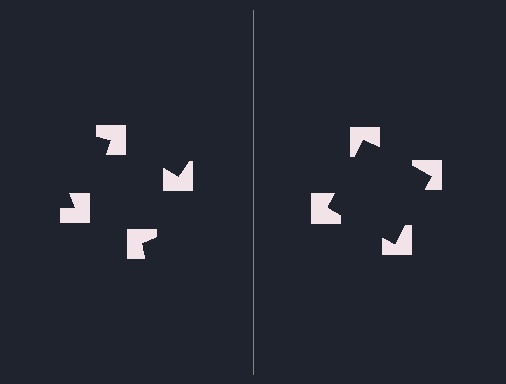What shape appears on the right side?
An illusory square.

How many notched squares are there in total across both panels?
8 — 4 on each side.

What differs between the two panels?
The notched squares are positioned identically on both sides; only the wedge orientations differ. On the right they align to a square; on the left they are misaligned.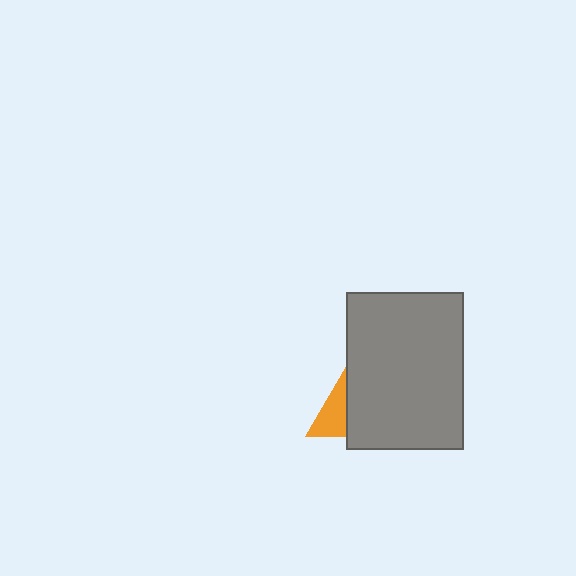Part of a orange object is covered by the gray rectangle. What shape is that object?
It is a triangle.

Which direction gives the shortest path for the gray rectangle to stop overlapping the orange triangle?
Moving right gives the shortest separation.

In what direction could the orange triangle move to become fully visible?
The orange triangle could move left. That would shift it out from behind the gray rectangle entirely.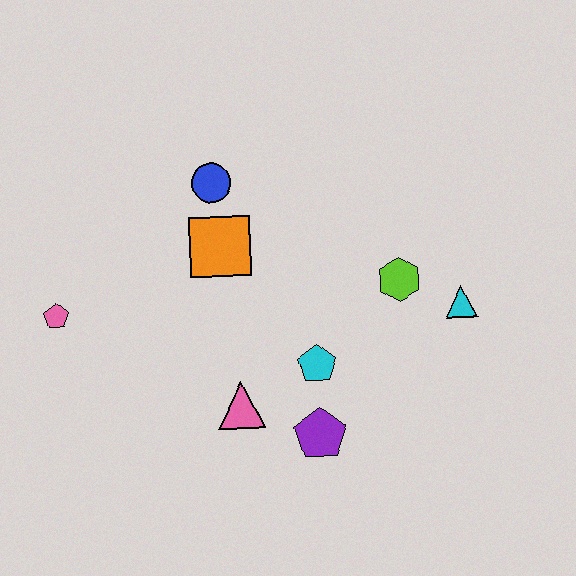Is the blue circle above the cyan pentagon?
Yes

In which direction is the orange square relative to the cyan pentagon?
The orange square is above the cyan pentagon.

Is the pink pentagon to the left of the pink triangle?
Yes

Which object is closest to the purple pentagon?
The cyan pentagon is closest to the purple pentagon.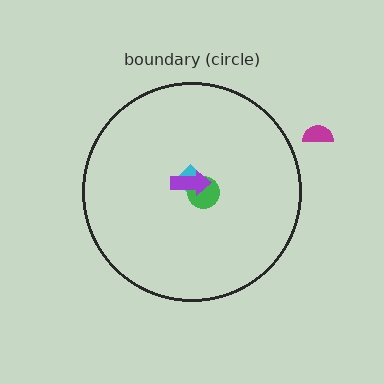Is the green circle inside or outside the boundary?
Inside.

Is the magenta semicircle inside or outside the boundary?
Outside.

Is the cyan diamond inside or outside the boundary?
Inside.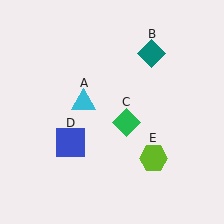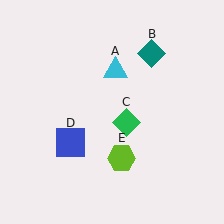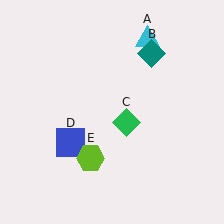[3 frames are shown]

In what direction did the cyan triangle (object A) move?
The cyan triangle (object A) moved up and to the right.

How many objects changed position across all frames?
2 objects changed position: cyan triangle (object A), lime hexagon (object E).